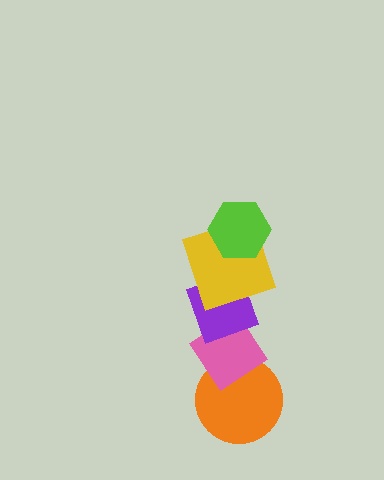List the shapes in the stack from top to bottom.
From top to bottom: the lime hexagon, the yellow square, the purple diamond, the pink diamond, the orange circle.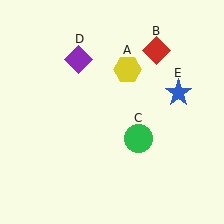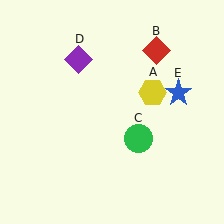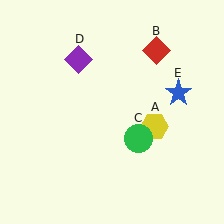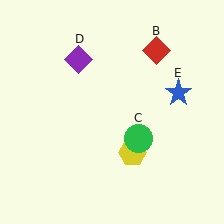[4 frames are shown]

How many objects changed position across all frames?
1 object changed position: yellow hexagon (object A).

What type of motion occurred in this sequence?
The yellow hexagon (object A) rotated clockwise around the center of the scene.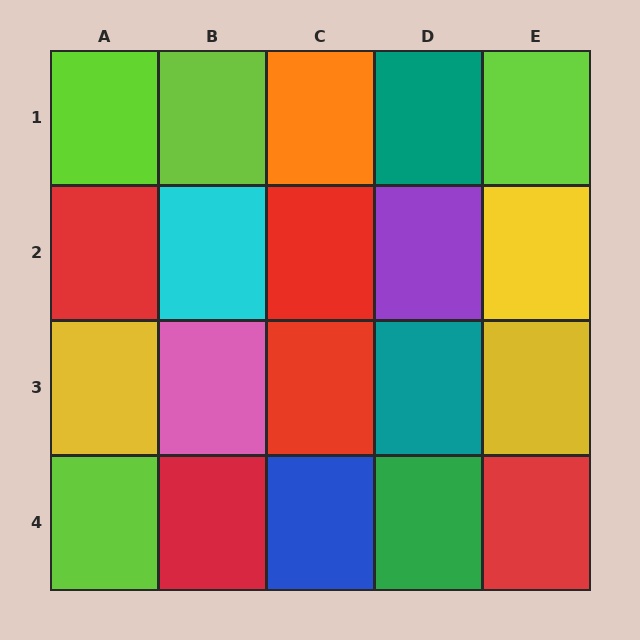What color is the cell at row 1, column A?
Lime.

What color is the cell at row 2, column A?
Red.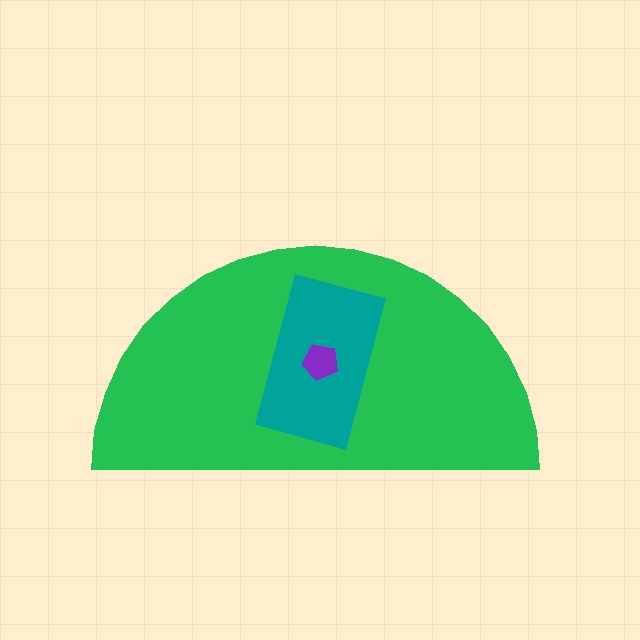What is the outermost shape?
The green semicircle.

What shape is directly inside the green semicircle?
The teal rectangle.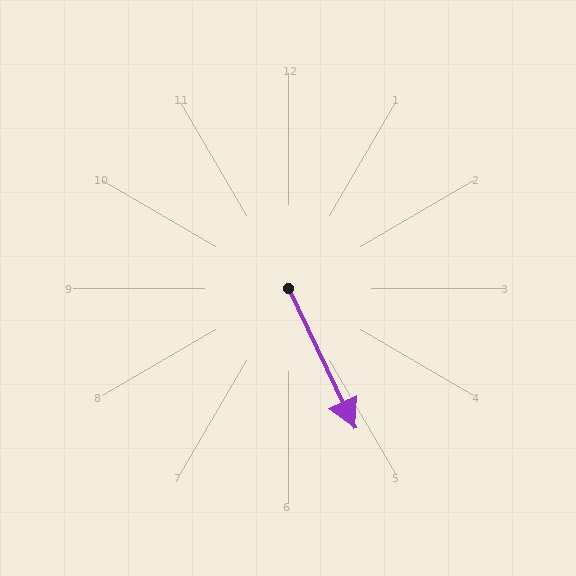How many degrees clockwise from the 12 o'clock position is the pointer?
Approximately 154 degrees.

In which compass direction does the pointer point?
Southeast.